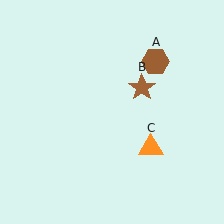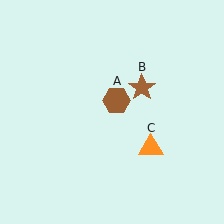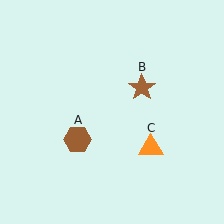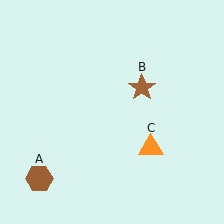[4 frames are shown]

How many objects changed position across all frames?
1 object changed position: brown hexagon (object A).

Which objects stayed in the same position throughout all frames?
Brown star (object B) and orange triangle (object C) remained stationary.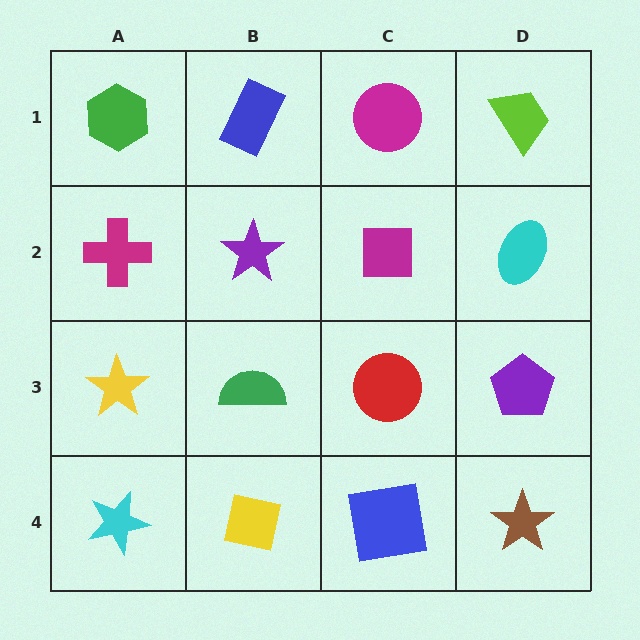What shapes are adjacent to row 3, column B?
A purple star (row 2, column B), a yellow square (row 4, column B), a yellow star (row 3, column A), a red circle (row 3, column C).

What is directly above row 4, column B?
A green semicircle.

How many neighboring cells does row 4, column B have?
3.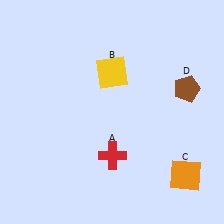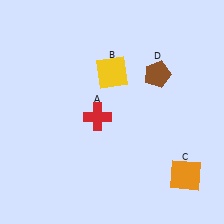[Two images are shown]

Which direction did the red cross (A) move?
The red cross (A) moved up.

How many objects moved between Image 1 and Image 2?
2 objects moved between the two images.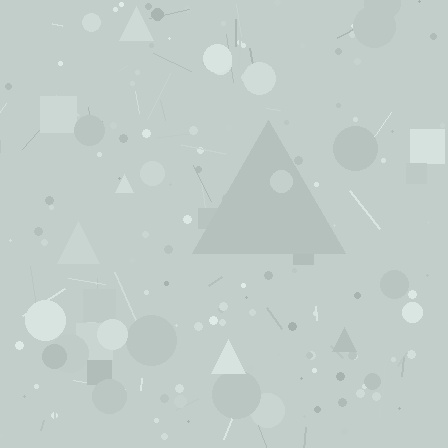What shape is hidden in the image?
A triangle is hidden in the image.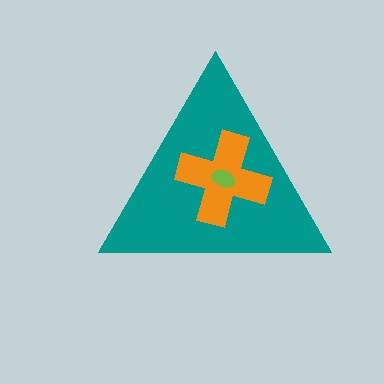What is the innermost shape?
The lime ellipse.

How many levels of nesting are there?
3.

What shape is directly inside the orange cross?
The lime ellipse.